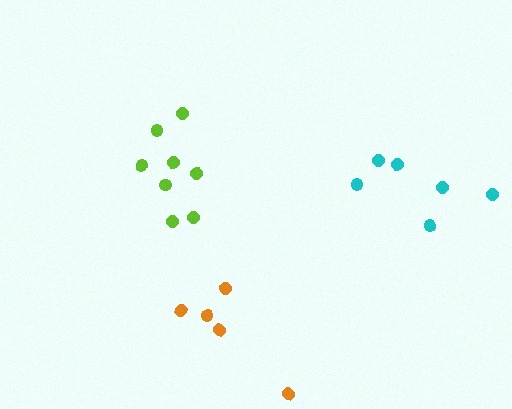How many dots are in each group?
Group 1: 8 dots, Group 2: 5 dots, Group 3: 6 dots (19 total).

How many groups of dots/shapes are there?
There are 3 groups.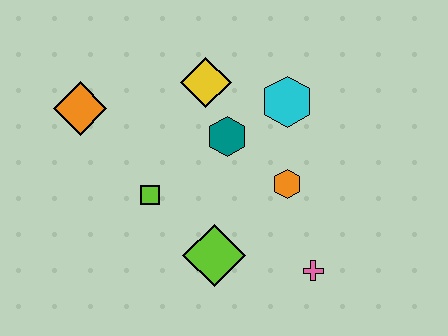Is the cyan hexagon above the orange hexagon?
Yes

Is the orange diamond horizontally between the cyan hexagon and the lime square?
No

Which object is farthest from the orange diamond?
The pink cross is farthest from the orange diamond.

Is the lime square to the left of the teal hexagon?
Yes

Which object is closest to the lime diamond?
The lime square is closest to the lime diamond.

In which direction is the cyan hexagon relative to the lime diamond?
The cyan hexagon is above the lime diamond.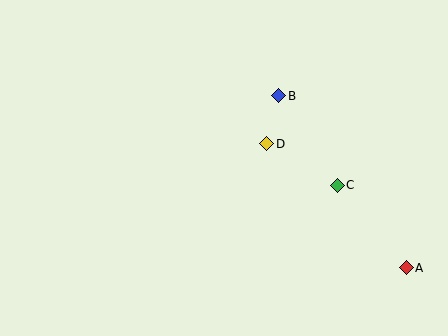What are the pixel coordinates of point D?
Point D is at (267, 144).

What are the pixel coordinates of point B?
Point B is at (279, 96).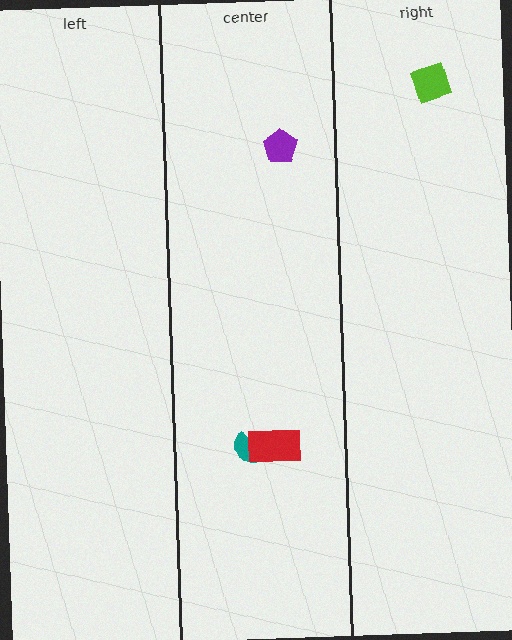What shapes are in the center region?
The teal semicircle, the purple pentagon, the red rectangle.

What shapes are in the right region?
The lime diamond.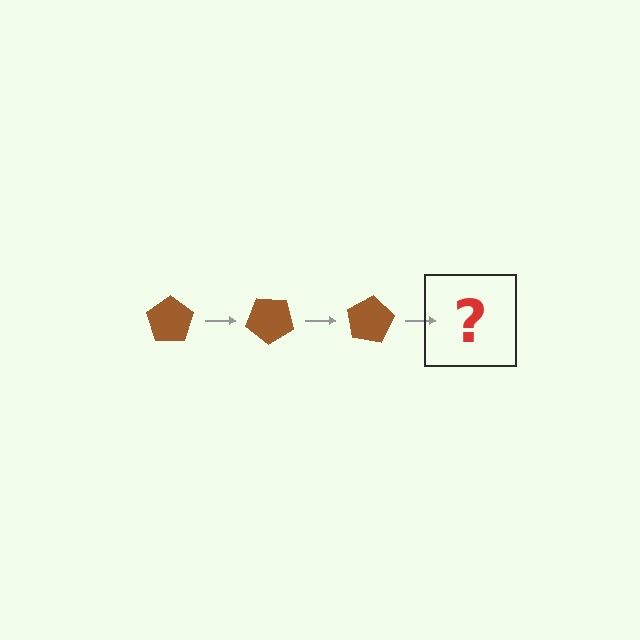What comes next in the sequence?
The next element should be a brown pentagon rotated 120 degrees.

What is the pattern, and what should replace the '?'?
The pattern is that the pentagon rotates 40 degrees each step. The '?' should be a brown pentagon rotated 120 degrees.